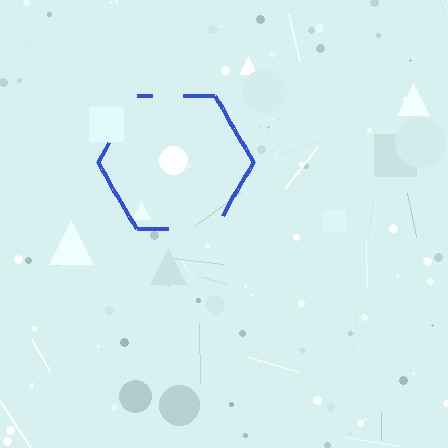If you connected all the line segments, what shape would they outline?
They would outline a hexagon.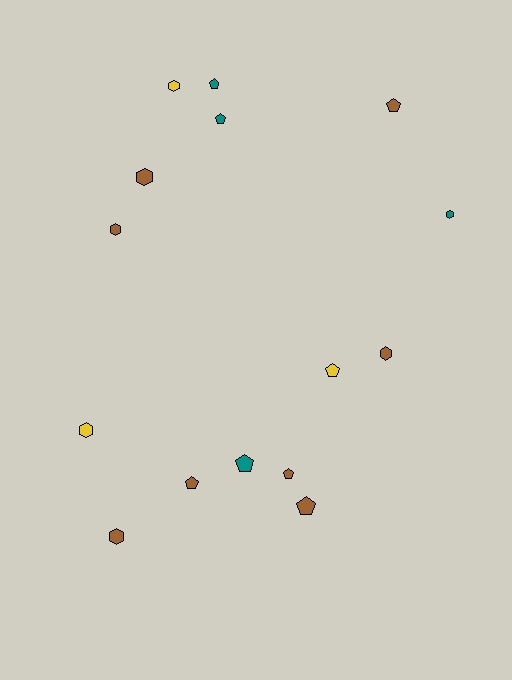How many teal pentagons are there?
There are 3 teal pentagons.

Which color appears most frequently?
Brown, with 8 objects.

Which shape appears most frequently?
Pentagon, with 8 objects.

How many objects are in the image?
There are 15 objects.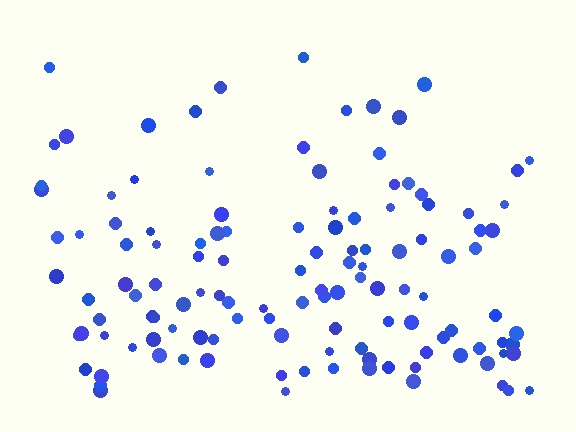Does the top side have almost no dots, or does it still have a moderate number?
Still a moderate number, just noticeably fewer than the bottom.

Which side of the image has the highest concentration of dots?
The bottom.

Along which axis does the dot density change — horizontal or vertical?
Vertical.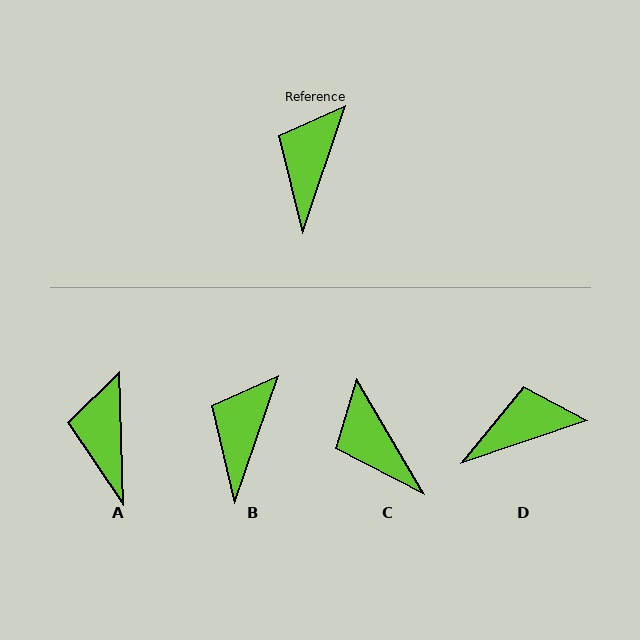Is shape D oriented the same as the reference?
No, it is off by about 52 degrees.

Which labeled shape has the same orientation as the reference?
B.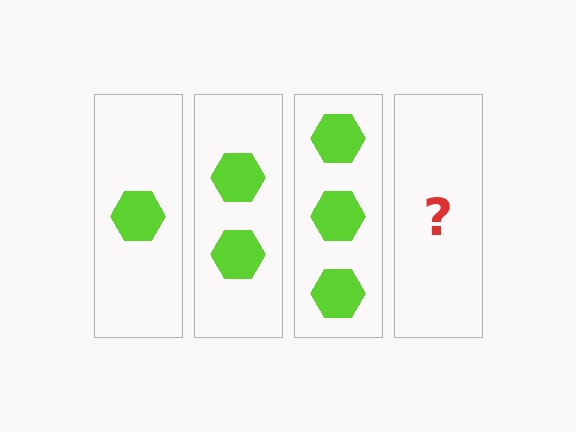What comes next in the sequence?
The next element should be 4 hexagons.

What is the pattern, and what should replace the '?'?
The pattern is that each step adds one more hexagon. The '?' should be 4 hexagons.